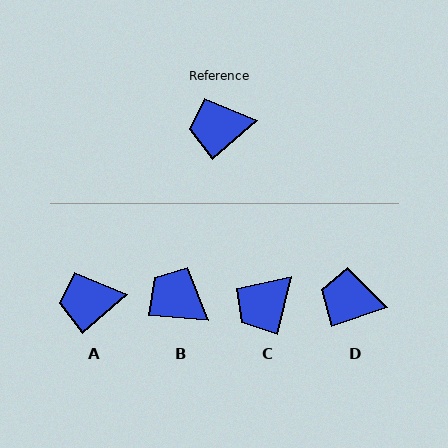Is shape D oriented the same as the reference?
No, it is off by about 23 degrees.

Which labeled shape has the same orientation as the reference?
A.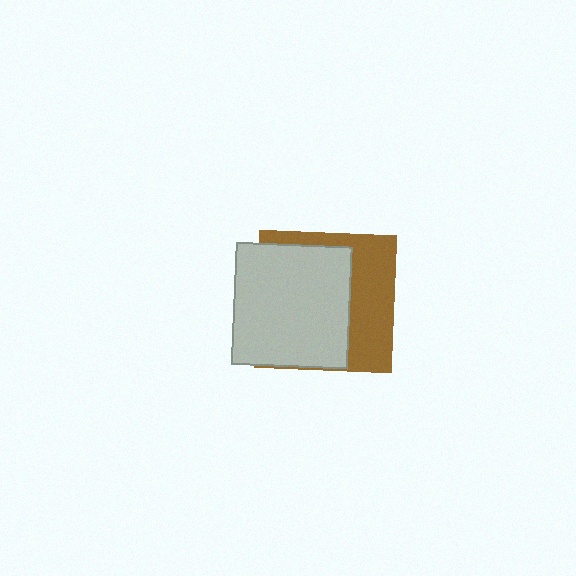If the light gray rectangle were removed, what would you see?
You would see the complete brown square.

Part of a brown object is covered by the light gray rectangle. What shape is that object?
It is a square.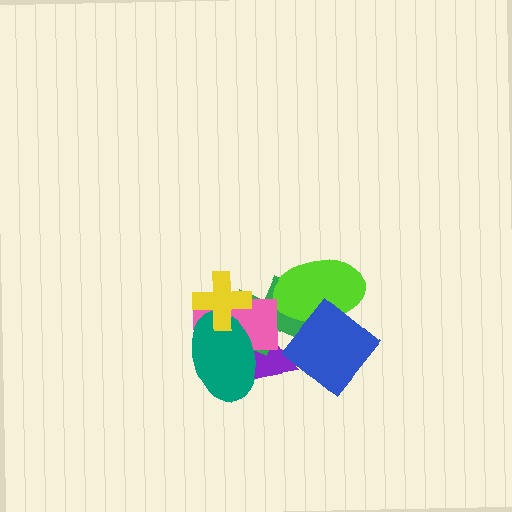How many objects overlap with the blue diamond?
3 objects overlap with the blue diamond.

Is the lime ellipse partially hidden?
Yes, it is partially covered by another shape.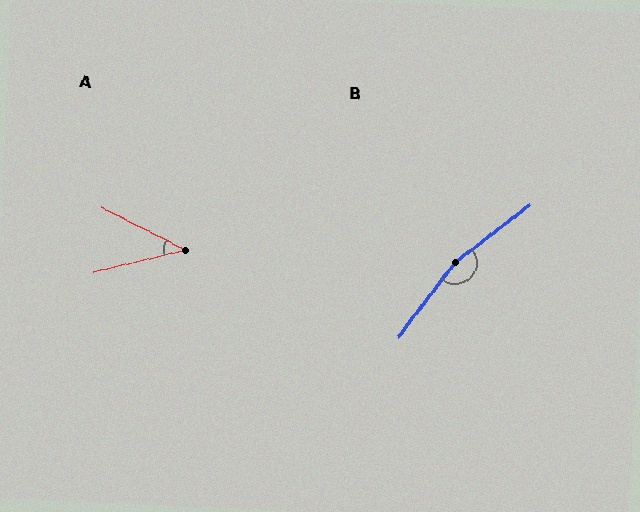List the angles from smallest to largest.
A (41°), B (165°).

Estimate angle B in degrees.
Approximately 165 degrees.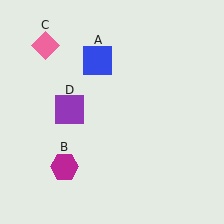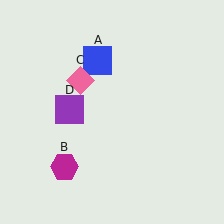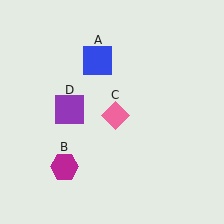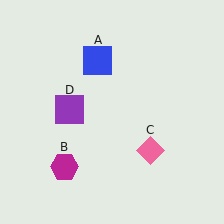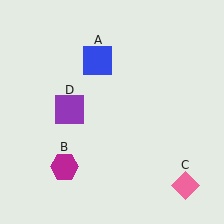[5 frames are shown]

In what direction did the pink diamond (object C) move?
The pink diamond (object C) moved down and to the right.